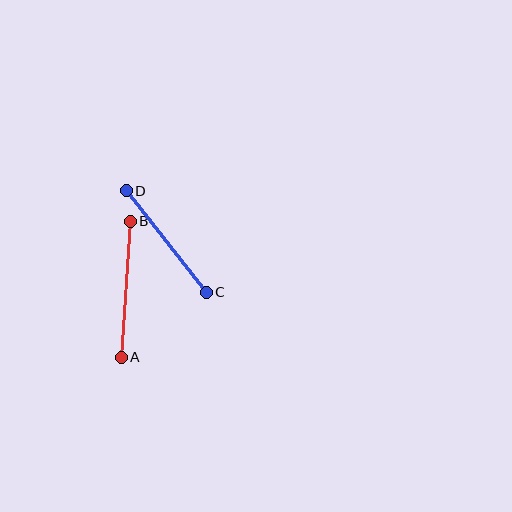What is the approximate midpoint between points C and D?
The midpoint is at approximately (166, 241) pixels.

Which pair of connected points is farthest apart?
Points A and B are farthest apart.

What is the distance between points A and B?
The distance is approximately 136 pixels.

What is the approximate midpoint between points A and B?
The midpoint is at approximately (126, 289) pixels.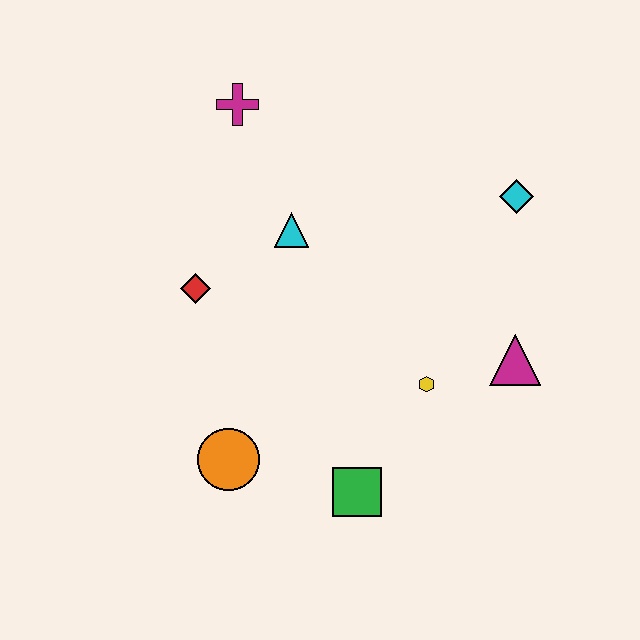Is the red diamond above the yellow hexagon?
Yes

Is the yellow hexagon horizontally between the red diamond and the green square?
No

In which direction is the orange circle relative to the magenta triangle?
The orange circle is to the left of the magenta triangle.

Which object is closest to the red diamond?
The cyan triangle is closest to the red diamond.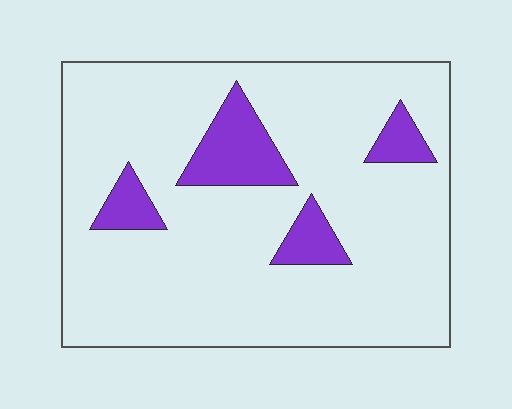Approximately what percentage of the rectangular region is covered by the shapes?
Approximately 15%.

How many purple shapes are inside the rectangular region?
4.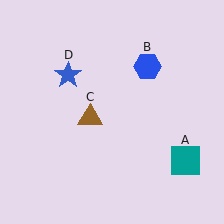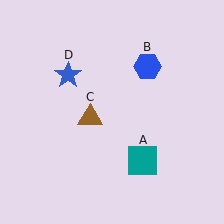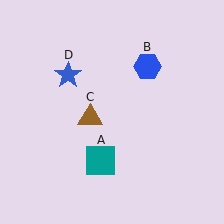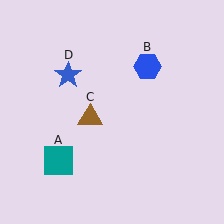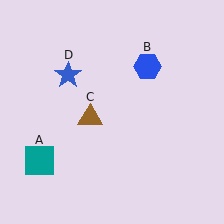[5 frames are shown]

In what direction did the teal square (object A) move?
The teal square (object A) moved left.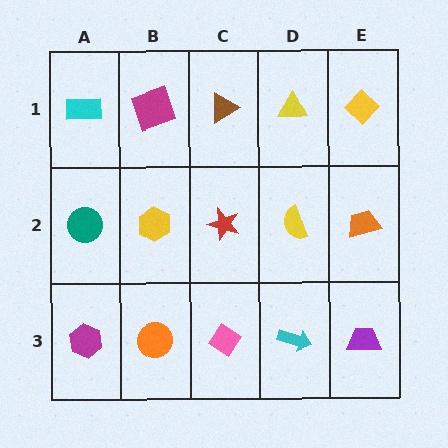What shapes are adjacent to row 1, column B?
A yellow hexagon (row 2, column B), a cyan rectangle (row 1, column A), a brown triangle (row 1, column C).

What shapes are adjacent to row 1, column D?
A yellow semicircle (row 2, column D), a brown triangle (row 1, column C), a yellow diamond (row 1, column E).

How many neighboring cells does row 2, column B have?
4.